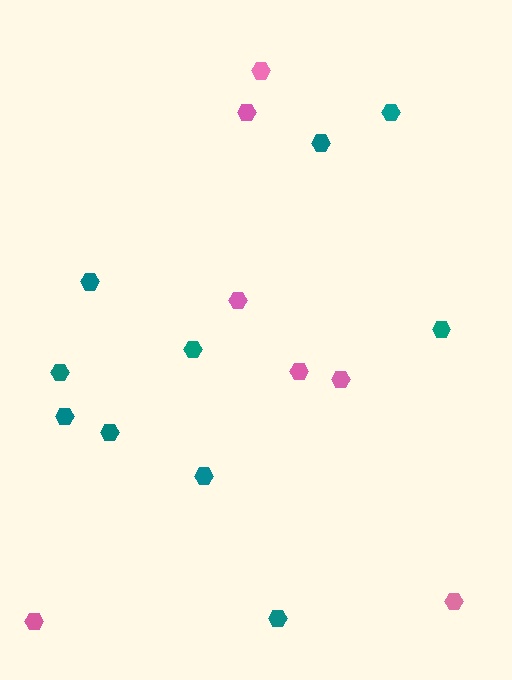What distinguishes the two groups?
There are 2 groups: one group of pink hexagons (7) and one group of teal hexagons (10).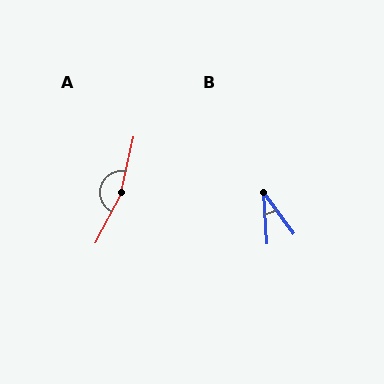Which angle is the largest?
A, at approximately 165 degrees.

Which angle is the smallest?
B, at approximately 32 degrees.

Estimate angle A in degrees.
Approximately 165 degrees.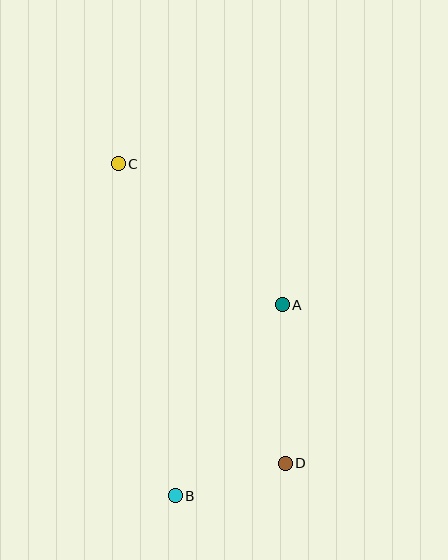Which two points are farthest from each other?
Points C and D are farthest from each other.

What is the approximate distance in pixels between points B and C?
The distance between B and C is approximately 337 pixels.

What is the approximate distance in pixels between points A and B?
The distance between A and B is approximately 219 pixels.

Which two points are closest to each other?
Points B and D are closest to each other.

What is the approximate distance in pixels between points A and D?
The distance between A and D is approximately 159 pixels.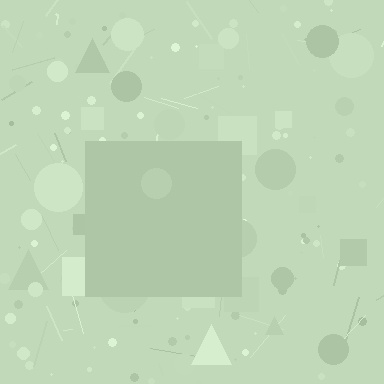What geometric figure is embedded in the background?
A square is embedded in the background.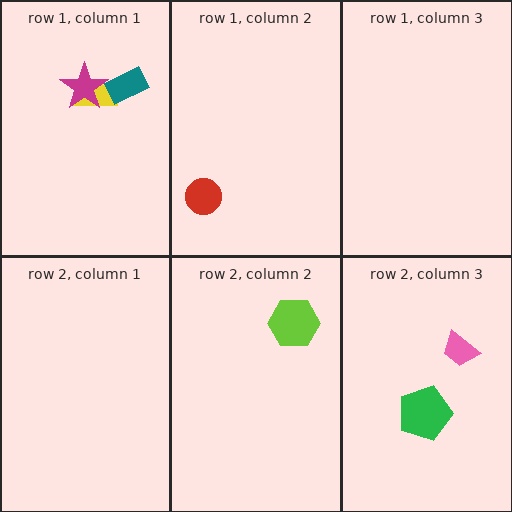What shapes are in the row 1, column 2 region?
The red circle.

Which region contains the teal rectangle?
The row 1, column 1 region.